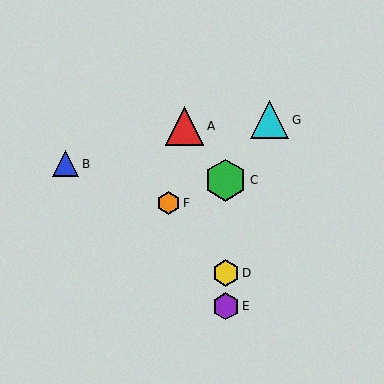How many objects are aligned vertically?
3 objects (C, D, E) are aligned vertically.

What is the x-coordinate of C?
Object C is at x≈226.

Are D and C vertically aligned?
Yes, both are at x≈226.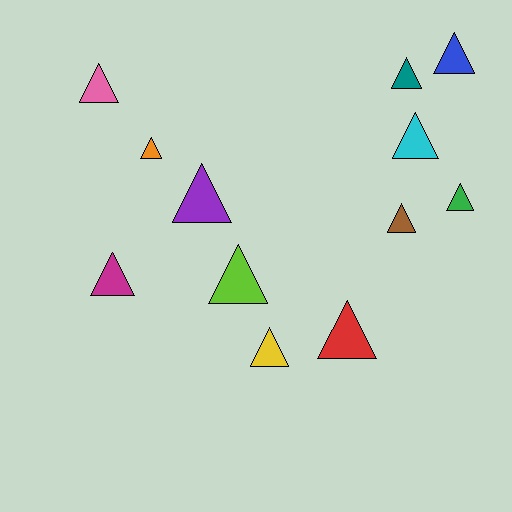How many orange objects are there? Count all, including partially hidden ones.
There is 1 orange object.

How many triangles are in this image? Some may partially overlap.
There are 12 triangles.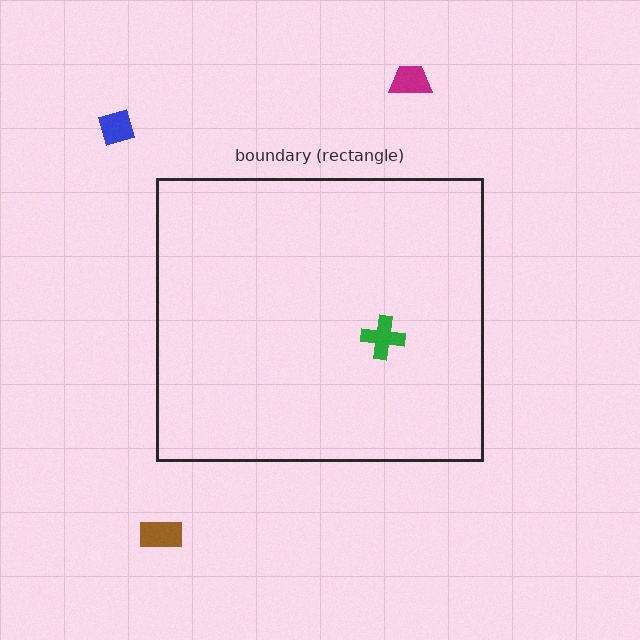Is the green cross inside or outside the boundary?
Inside.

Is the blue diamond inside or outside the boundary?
Outside.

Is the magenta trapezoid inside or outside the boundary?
Outside.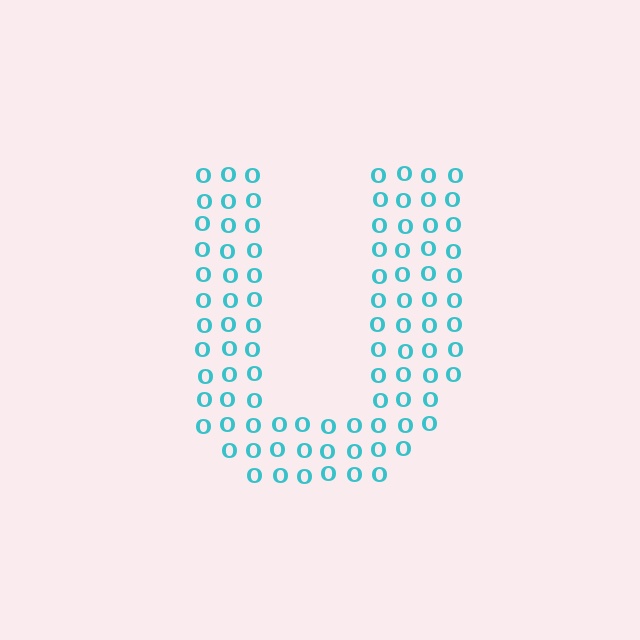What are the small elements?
The small elements are letter O's.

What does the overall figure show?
The overall figure shows the letter U.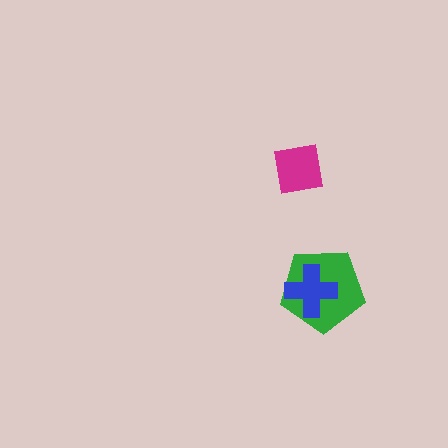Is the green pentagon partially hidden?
Yes, it is partially covered by another shape.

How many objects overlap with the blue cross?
1 object overlaps with the blue cross.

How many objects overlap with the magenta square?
0 objects overlap with the magenta square.